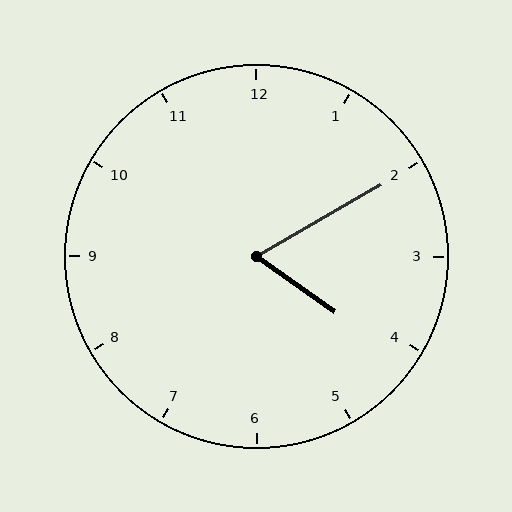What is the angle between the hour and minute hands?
Approximately 65 degrees.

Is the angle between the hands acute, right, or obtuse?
It is acute.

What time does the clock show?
4:10.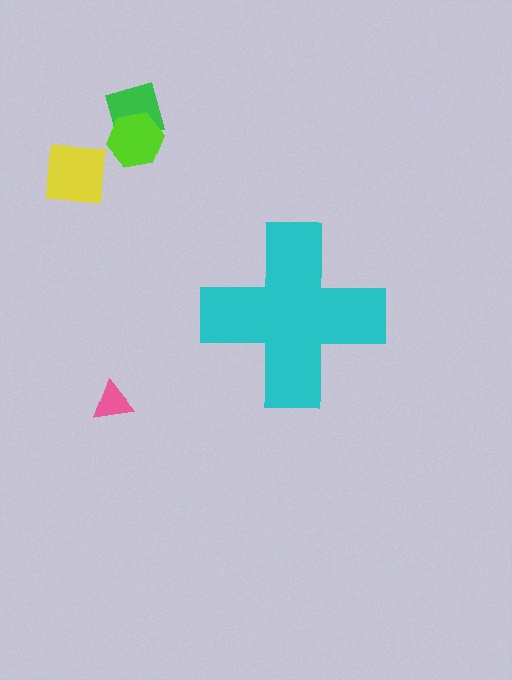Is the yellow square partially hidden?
No, the yellow square is fully visible.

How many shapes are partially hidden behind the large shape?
0 shapes are partially hidden.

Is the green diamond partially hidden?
No, the green diamond is fully visible.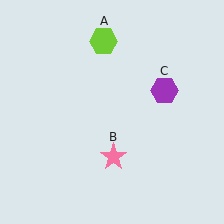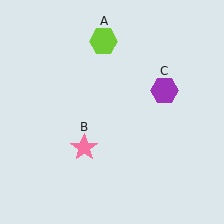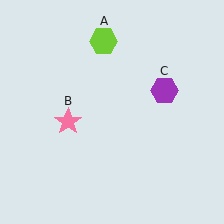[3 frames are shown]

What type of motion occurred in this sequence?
The pink star (object B) rotated clockwise around the center of the scene.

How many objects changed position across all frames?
1 object changed position: pink star (object B).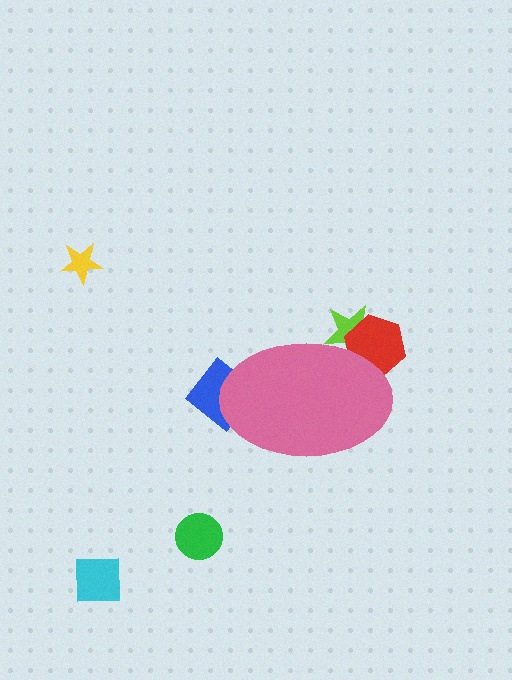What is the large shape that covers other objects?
A pink ellipse.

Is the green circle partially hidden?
No, the green circle is fully visible.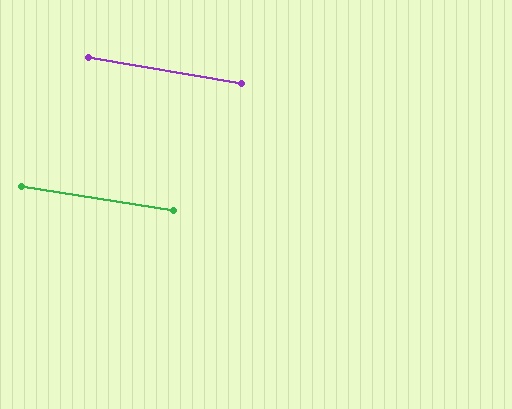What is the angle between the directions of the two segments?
Approximately 1 degree.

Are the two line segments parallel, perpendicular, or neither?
Parallel — their directions differ by only 0.9°.